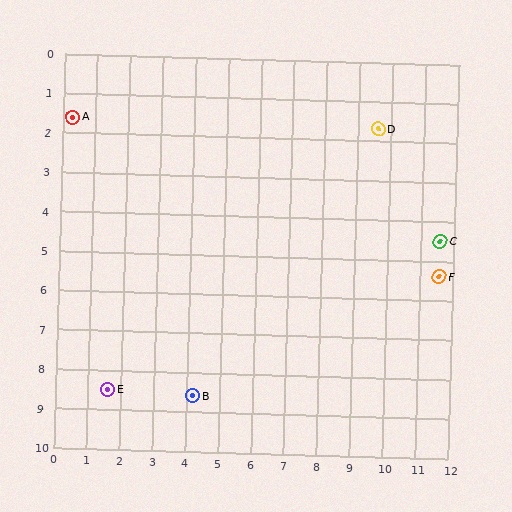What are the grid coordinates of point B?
Point B is at approximately (4.2, 8.6).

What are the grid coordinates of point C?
Point C is at approximately (11.6, 4.5).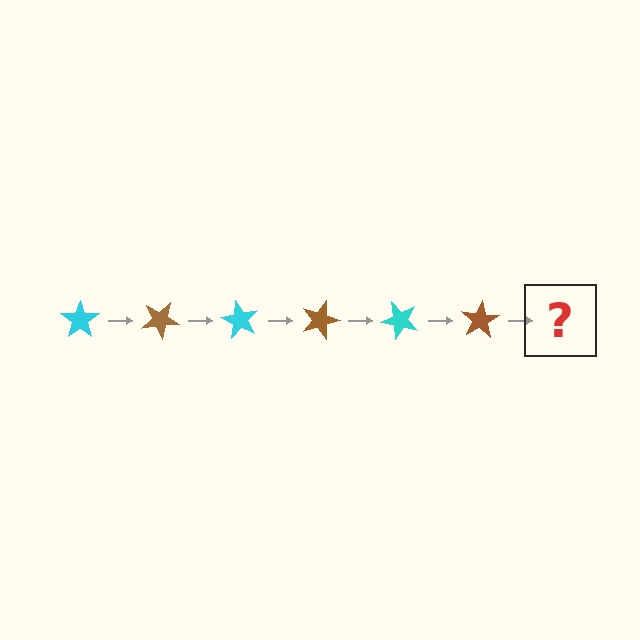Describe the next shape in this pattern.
It should be a cyan star, rotated 180 degrees from the start.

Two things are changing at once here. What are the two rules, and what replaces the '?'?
The two rules are that it rotates 30 degrees each step and the color cycles through cyan and brown. The '?' should be a cyan star, rotated 180 degrees from the start.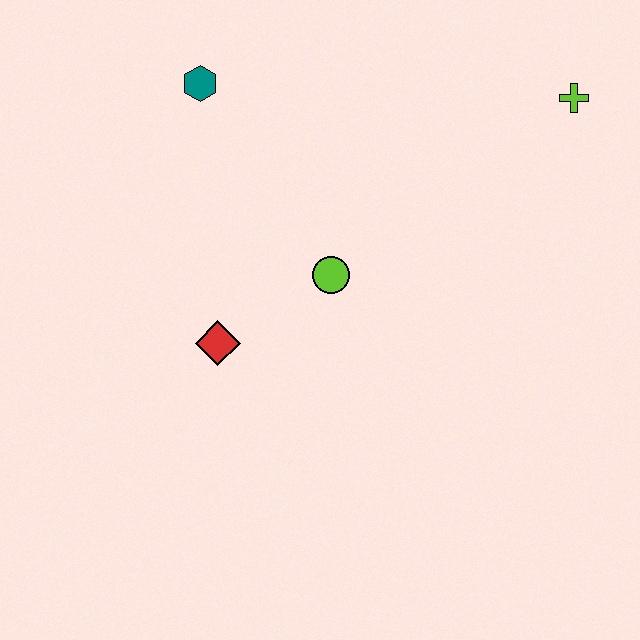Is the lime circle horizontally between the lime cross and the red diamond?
Yes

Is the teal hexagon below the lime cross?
No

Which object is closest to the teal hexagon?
The lime circle is closest to the teal hexagon.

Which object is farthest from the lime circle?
The lime cross is farthest from the lime circle.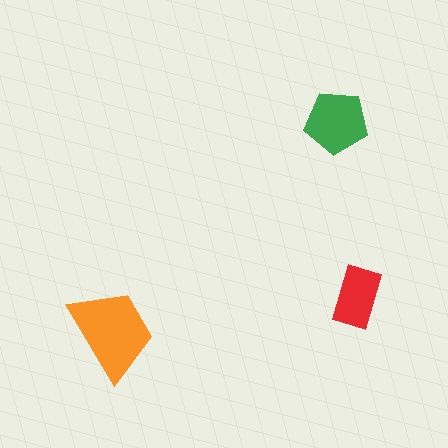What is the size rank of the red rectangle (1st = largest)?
3rd.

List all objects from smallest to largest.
The red rectangle, the green pentagon, the orange trapezoid.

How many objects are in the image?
There are 3 objects in the image.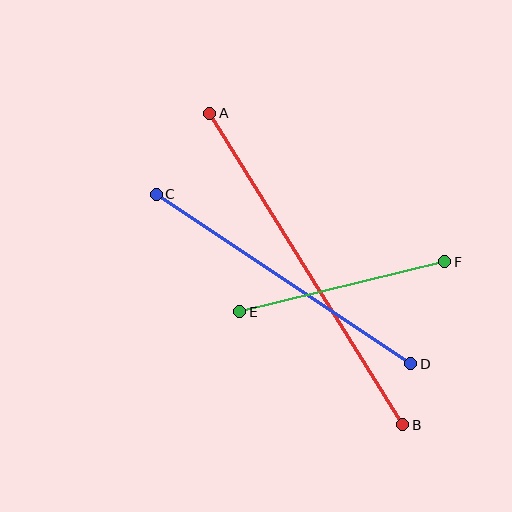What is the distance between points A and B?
The distance is approximately 366 pixels.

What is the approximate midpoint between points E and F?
The midpoint is at approximately (342, 287) pixels.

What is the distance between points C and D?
The distance is approximately 306 pixels.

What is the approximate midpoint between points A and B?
The midpoint is at approximately (306, 269) pixels.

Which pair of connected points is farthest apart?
Points A and B are farthest apart.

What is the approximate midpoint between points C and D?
The midpoint is at approximately (284, 279) pixels.